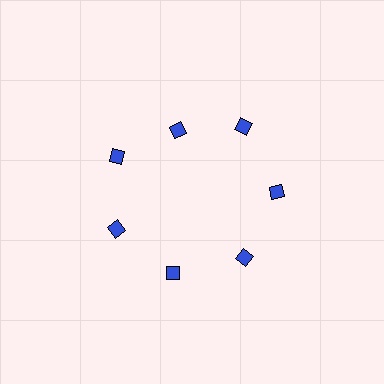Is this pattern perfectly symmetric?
No. The 7 blue diamonds are arranged in a ring, but one element near the 12 o'clock position is pulled inward toward the center, breaking the 7-fold rotational symmetry.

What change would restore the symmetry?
The symmetry would be restored by moving it outward, back onto the ring so that all 7 diamonds sit at equal angles and equal distance from the center.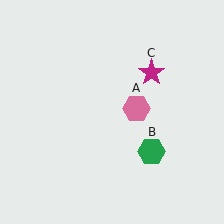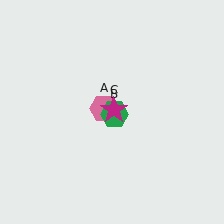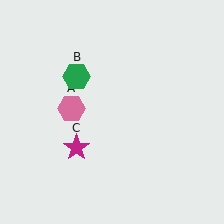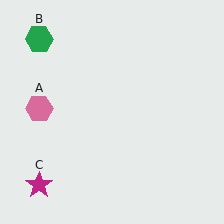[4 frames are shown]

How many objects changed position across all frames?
3 objects changed position: pink hexagon (object A), green hexagon (object B), magenta star (object C).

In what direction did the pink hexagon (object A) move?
The pink hexagon (object A) moved left.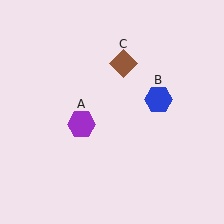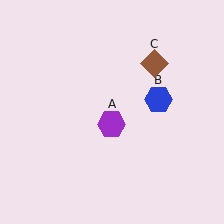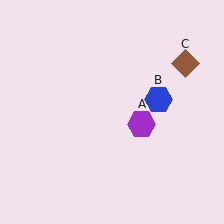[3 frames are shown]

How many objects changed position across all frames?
2 objects changed position: purple hexagon (object A), brown diamond (object C).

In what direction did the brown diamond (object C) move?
The brown diamond (object C) moved right.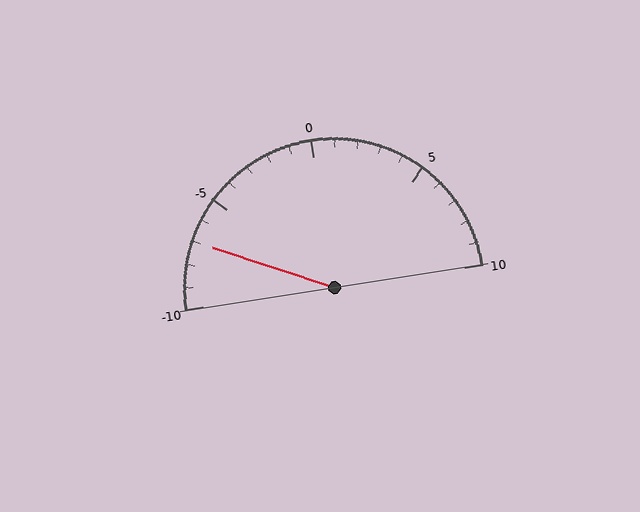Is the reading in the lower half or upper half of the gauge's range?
The reading is in the lower half of the range (-10 to 10).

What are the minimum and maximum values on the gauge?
The gauge ranges from -10 to 10.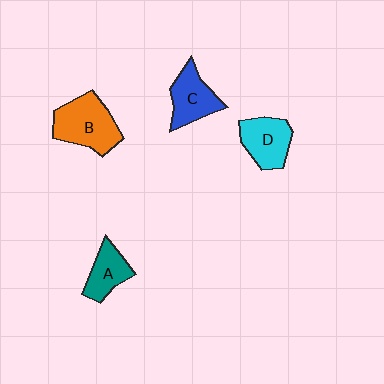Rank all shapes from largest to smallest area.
From largest to smallest: B (orange), D (cyan), C (blue), A (teal).